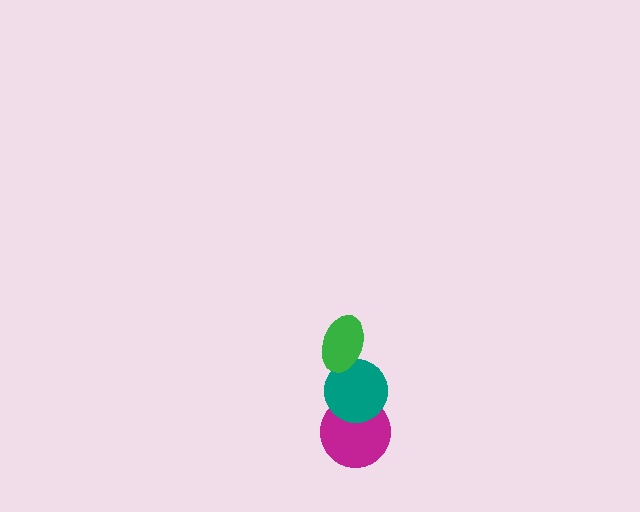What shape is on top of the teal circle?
The green ellipse is on top of the teal circle.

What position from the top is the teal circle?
The teal circle is 2nd from the top.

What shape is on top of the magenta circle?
The teal circle is on top of the magenta circle.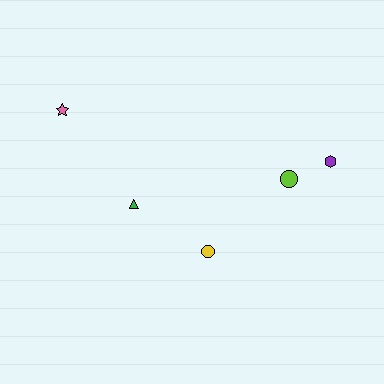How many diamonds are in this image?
There are no diamonds.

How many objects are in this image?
There are 5 objects.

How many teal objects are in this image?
There are no teal objects.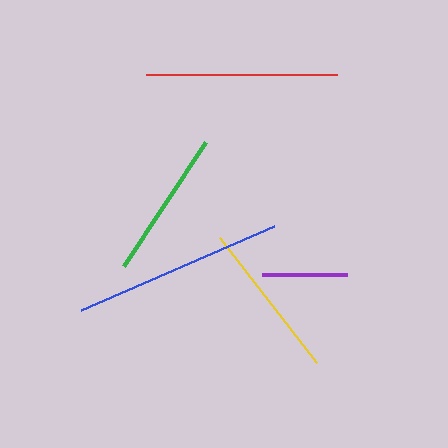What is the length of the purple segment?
The purple segment is approximately 86 pixels long.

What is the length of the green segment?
The green segment is approximately 149 pixels long.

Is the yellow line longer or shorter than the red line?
The red line is longer than the yellow line.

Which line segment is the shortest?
The purple line is the shortest at approximately 86 pixels.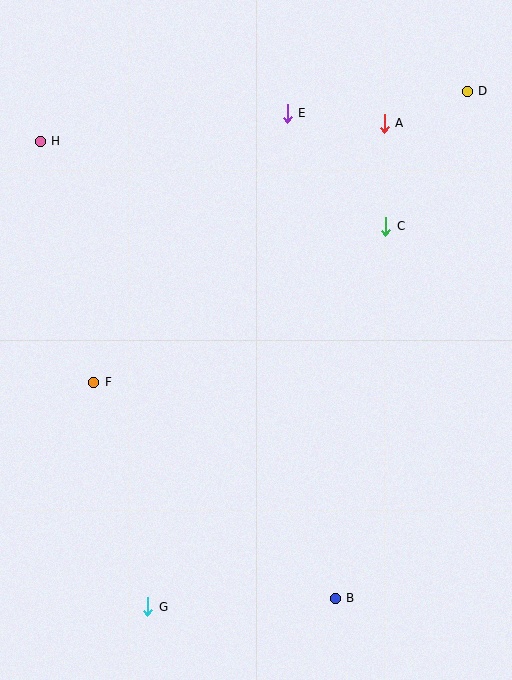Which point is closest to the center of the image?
Point F at (94, 382) is closest to the center.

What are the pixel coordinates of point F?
Point F is at (94, 382).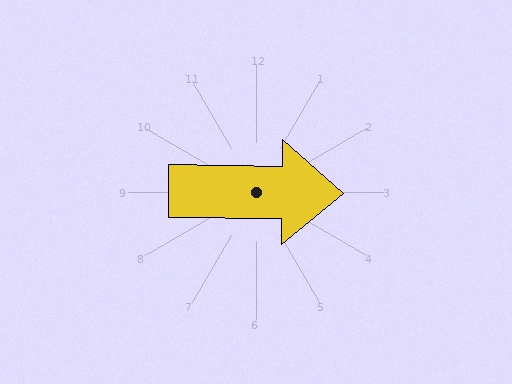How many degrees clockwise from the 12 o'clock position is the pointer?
Approximately 91 degrees.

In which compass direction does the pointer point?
East.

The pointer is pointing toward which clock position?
Roughly 3 o'clock.